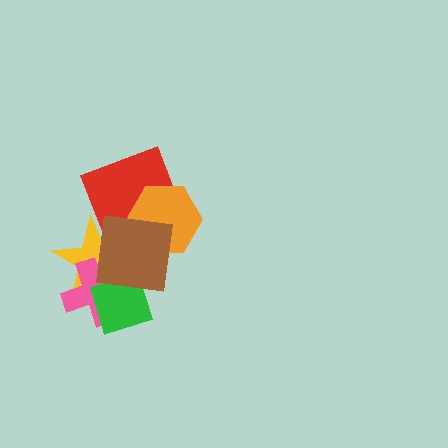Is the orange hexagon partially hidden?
Yes, it is partially covered by another shape.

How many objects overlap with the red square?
3 objects overlap with the red square.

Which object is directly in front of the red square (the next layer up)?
The orange hexagon is directly in front of the red square.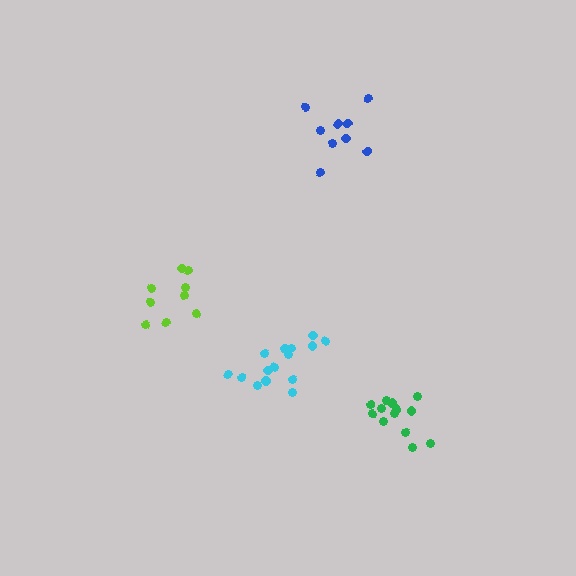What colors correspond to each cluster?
The clusters are colored: green, blue, lime, cyan.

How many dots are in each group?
Group 1: 13 dots, Group 2: 9 dots, Group 3: 9 dots, Group 4: 15 dots (46 total).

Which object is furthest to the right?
The green cluster is rightmost.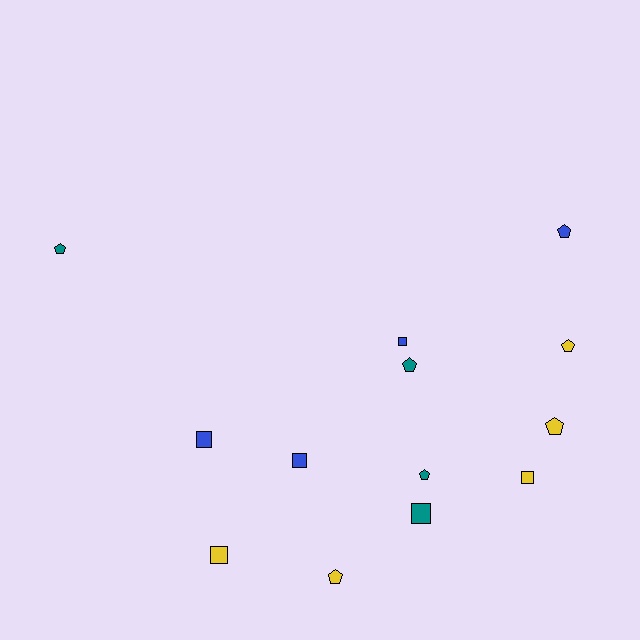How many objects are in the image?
There are 13 objects.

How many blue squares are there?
There are 3 blue squares.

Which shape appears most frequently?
Pentagon, with 7 objects.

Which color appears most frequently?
Yellow, with 5 objects.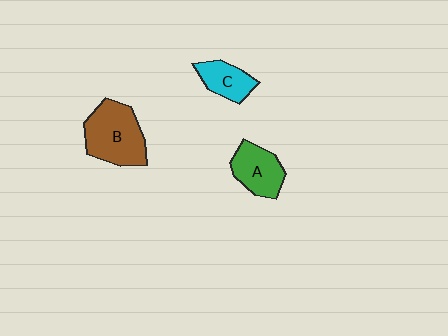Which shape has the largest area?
Shape B (brown).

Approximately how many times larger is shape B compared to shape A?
Approximately 1.5 times.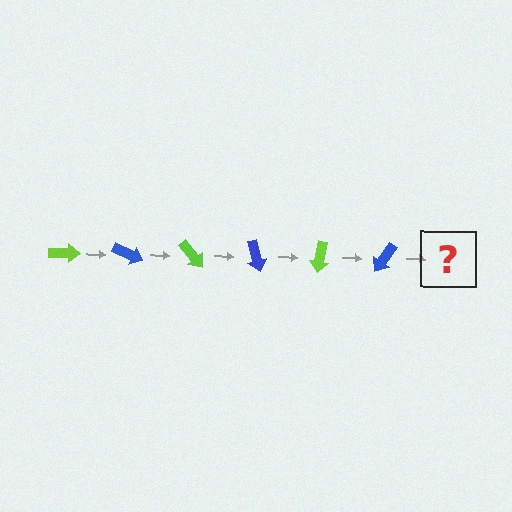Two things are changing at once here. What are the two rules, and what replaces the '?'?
The two rules are that it rotates 25 degrees each step and the color cycles through lime and blue. The '?' should be a lime arrow, rotated 150 degrees from the start.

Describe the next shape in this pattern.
It should be a lime arrow, rotated 150 degrees from the start.